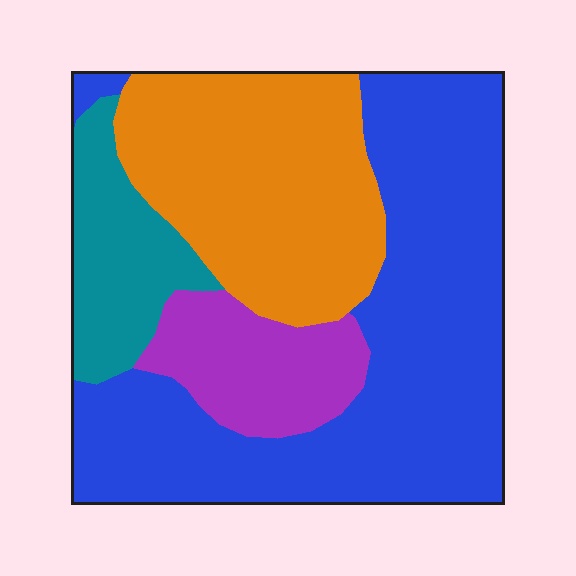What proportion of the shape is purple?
Purple takes up less than a quarter of the shape.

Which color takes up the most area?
Blue, at roughly 50%.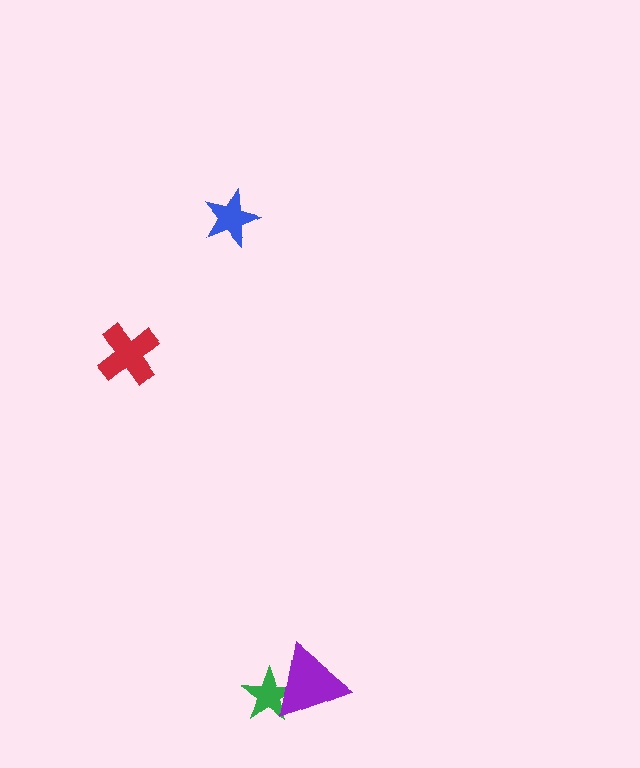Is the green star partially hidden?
Yes, it is partially covered by another shape.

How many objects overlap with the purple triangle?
1 object overlaps with the purple triangle.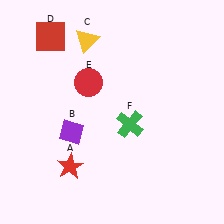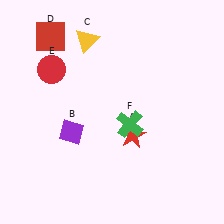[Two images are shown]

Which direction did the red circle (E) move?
The red circle (E) moved left.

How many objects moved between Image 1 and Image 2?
2 objects moved between the two images.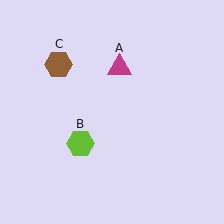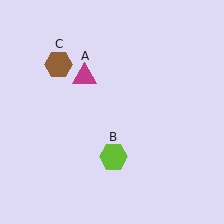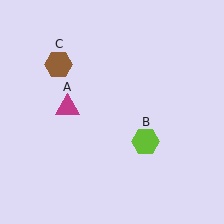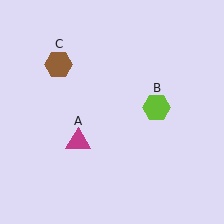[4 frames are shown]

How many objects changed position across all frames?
2 objects changed position: magenta triangle (object A), lime hexagon (object B).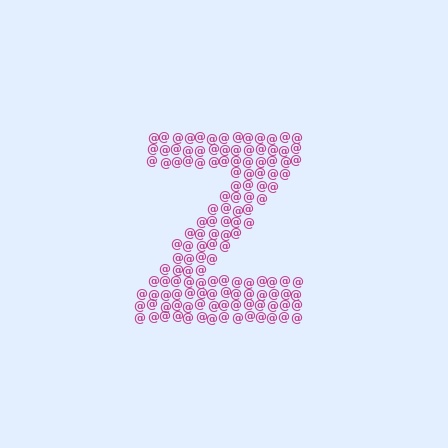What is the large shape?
The large shape is the letter Z.